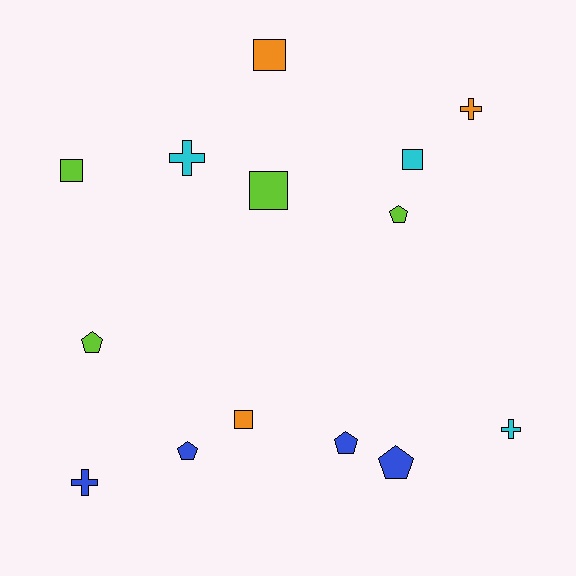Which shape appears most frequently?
Pentagon, with 5 objects.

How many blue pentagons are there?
There are 3 blue pentagons.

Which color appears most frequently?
Blue, with 4 objects.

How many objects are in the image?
There are 14 objects.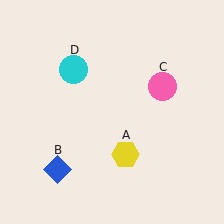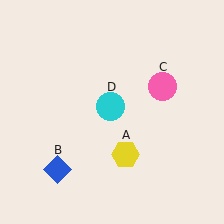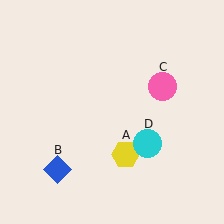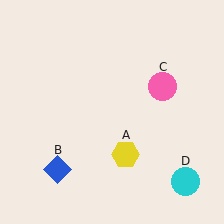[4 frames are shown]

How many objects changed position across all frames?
1 object changed position: cyan circle (object D).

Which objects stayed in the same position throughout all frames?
Yellow hexagon (object A) and blue diamond (object B) and pink circle (object C) remained stationary.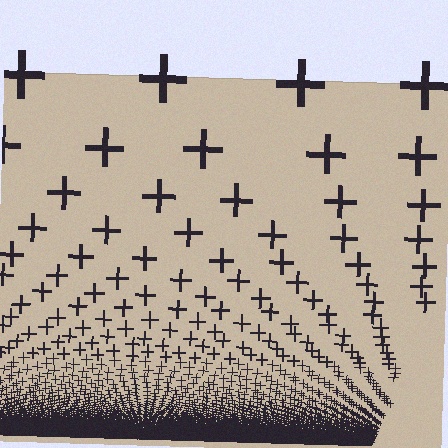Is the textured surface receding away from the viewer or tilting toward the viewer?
The surface appears to tilt toward the viewer. Texture elements get larger and sparser toward the top.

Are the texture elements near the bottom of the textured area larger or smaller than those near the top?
Smaller. The gradient is inverted — elements near the bottom are smaller and denser.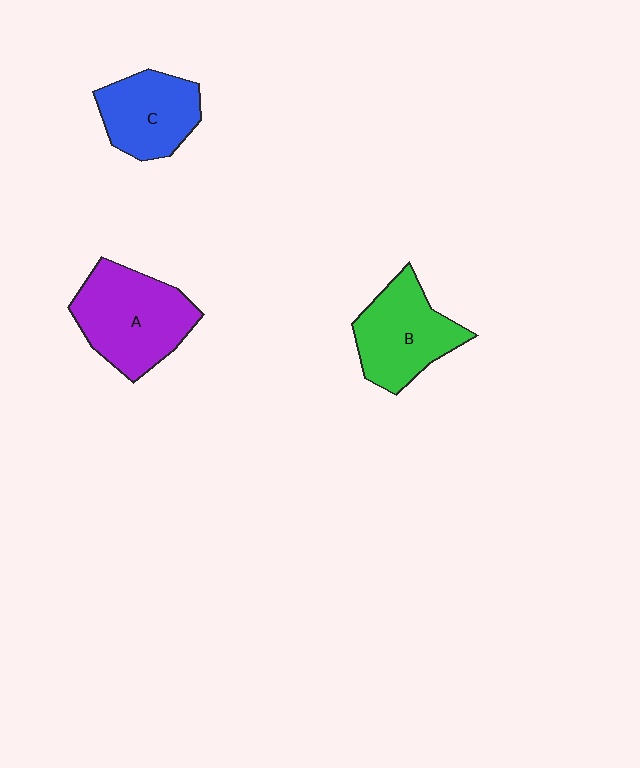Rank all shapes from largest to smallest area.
From largest to smallest: A (purple), B (green), C (blue).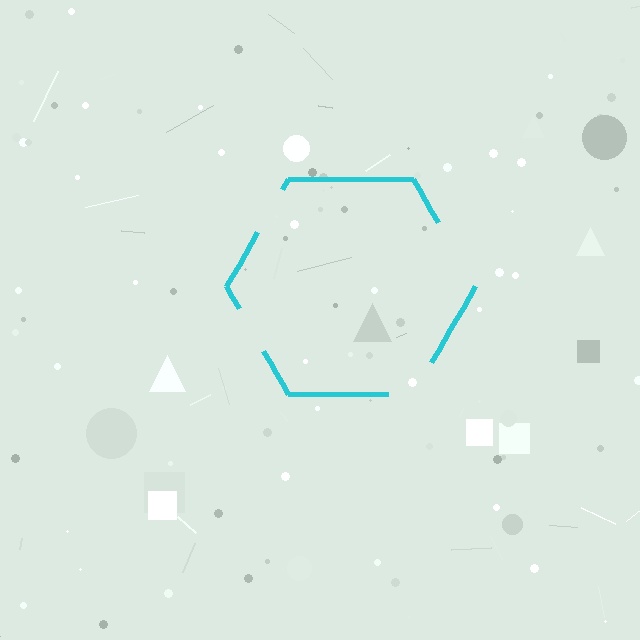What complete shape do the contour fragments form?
The contour fragments form a hexagon.